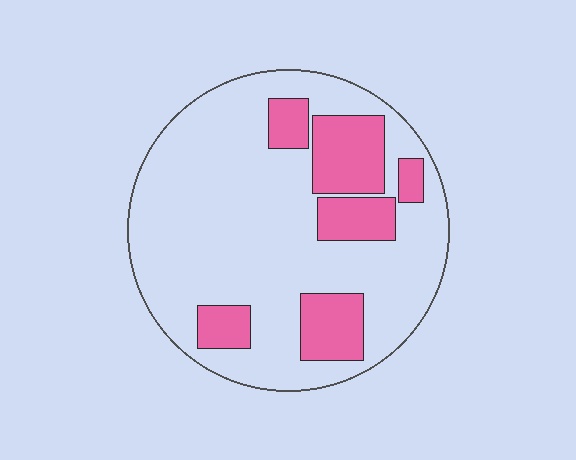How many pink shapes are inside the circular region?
6.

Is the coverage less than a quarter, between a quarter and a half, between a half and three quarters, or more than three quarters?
Less than a quarter.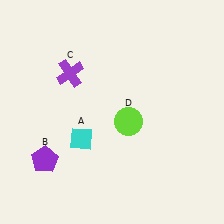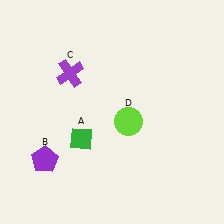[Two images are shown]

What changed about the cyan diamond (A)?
In Image 1, A is cyan. In Image 2, it changed to green.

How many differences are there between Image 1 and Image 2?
There is 1 difference between the two images.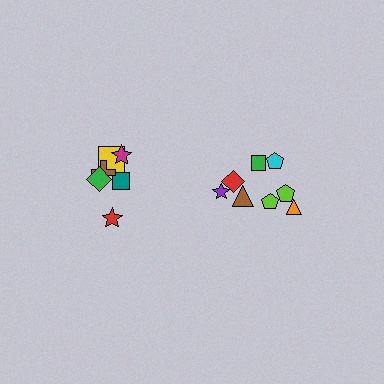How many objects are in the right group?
There are 8 objects.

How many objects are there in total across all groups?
There are 14 objects.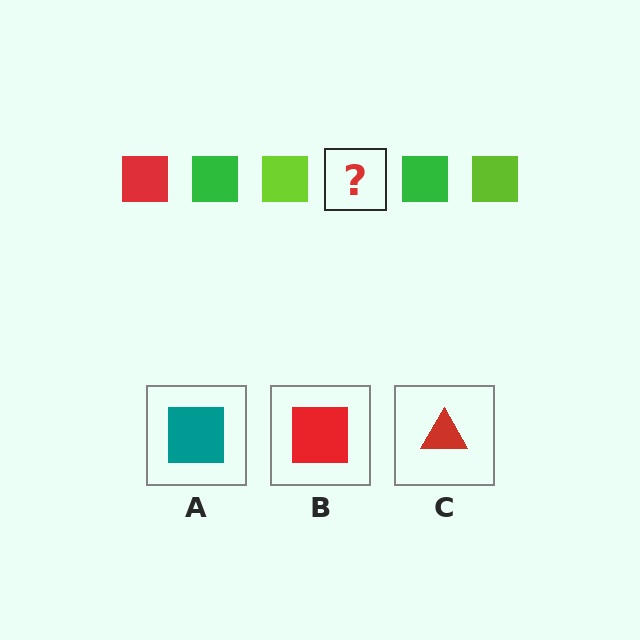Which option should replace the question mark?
Option B.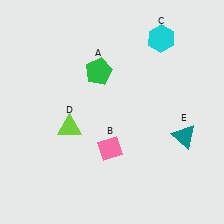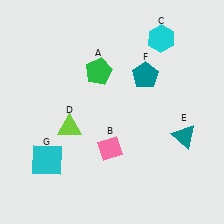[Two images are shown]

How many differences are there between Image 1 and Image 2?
There are 2 differences between the two images.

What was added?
A teal pentagon (F), a cyan square (G) were added in Image 2.